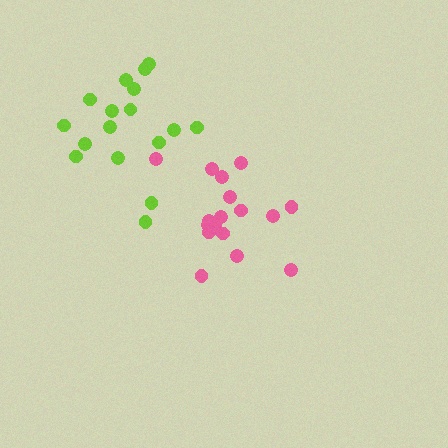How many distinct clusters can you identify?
There are 2 distinct clusters.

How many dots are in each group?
Group 1: 17 dots, Group 2: 17 dots (34 total).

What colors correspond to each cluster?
The clusters are colored: pink, lime.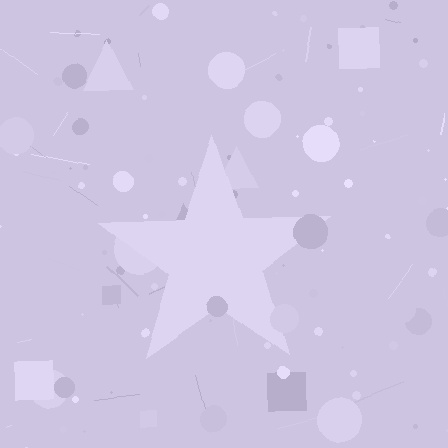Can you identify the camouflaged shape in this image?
The camouflaged shape is a star.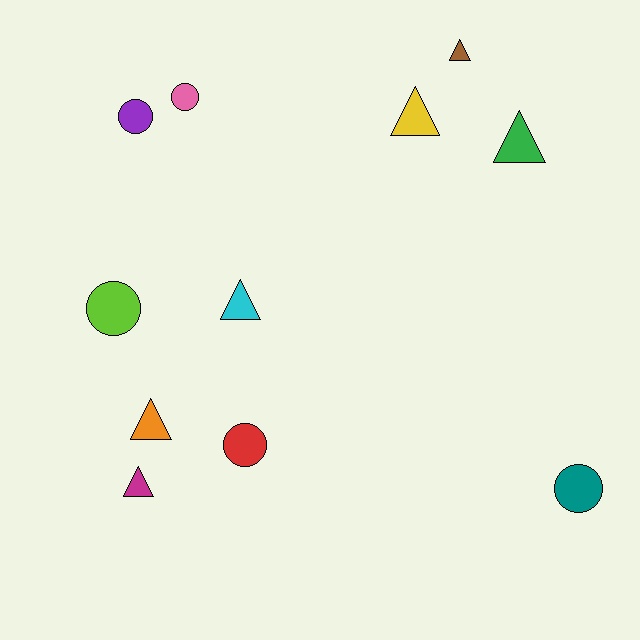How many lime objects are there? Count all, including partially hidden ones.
There is 1 lime object.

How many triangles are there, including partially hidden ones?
There are 6 triangles.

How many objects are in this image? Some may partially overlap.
There are 11 objects.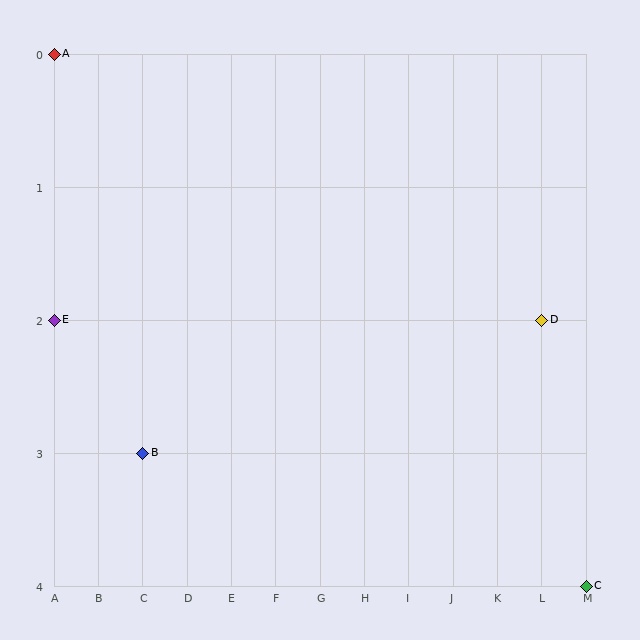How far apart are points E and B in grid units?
Points E and B are 2 columns and 1 row apart (about 2.2 grid units diagonally).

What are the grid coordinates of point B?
Point B is at grid coordinates (C, 3).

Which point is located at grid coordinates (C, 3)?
Point B is at (C, 3).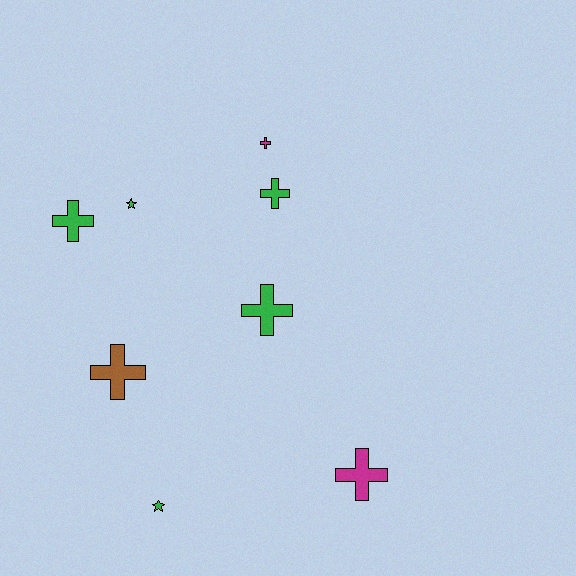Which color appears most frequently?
Green, with 5 objects.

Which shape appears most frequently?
Cross, with 6 objects.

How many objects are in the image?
There are 8 objects.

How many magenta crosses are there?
There are 2 magenta crosses.